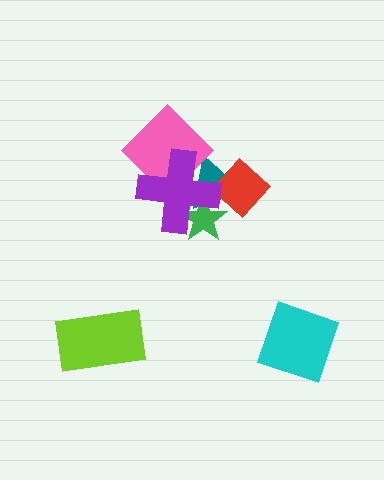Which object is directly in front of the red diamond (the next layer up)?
The green star is directly in front of the red diamond.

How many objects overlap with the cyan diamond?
0 objects overlap with the cyan diamond.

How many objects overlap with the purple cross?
4 objects overlap with the purple cross.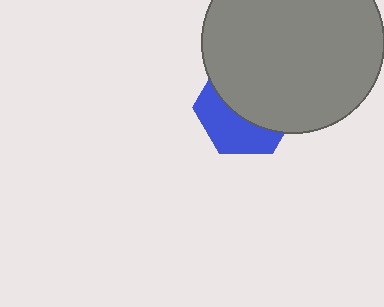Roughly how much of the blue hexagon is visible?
A small part of it is visible (roughly 41%).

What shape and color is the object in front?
The object in front is a gray circle.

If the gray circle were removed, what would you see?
You would see the complete blue hexagon.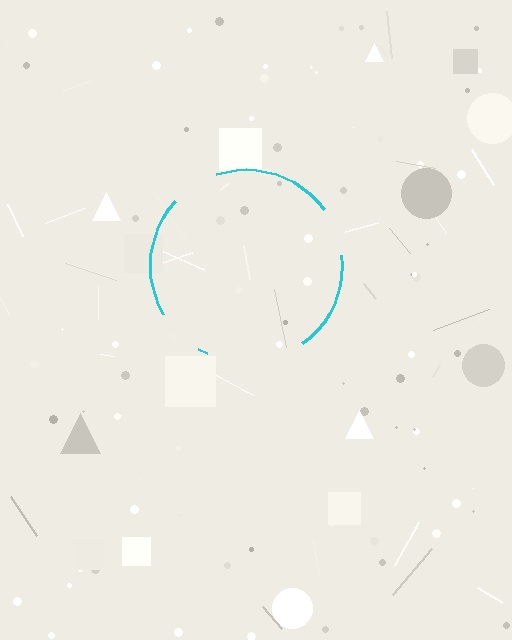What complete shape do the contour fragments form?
The contour fragments form a circle.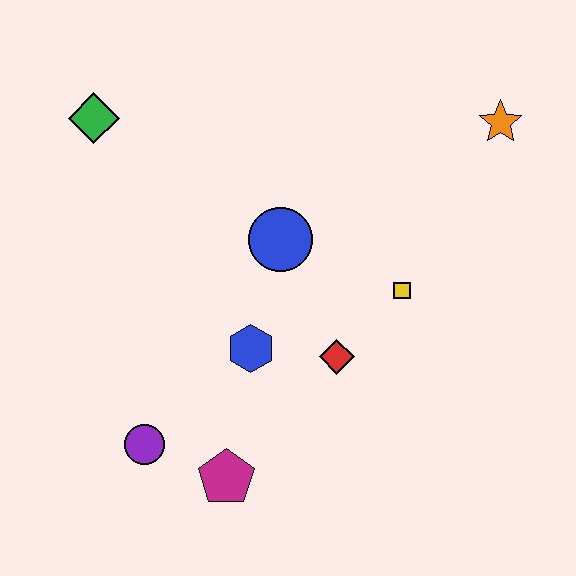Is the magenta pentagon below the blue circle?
Yes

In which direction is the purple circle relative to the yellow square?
The purple circle is to the left of the yellow square.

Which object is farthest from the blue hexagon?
The orange star is farthest from the blue hexagon.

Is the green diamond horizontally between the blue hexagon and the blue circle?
No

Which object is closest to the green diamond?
The blue circle is closest to the green diamond.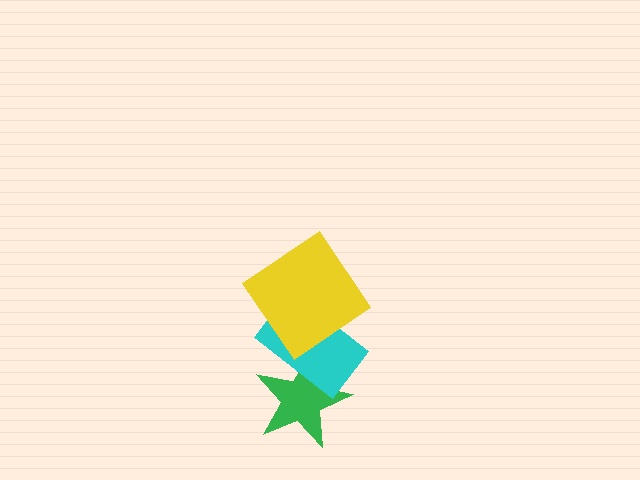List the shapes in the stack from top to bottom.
From top to bottom: the yellow diamond, the cyan rectangle, the green star.